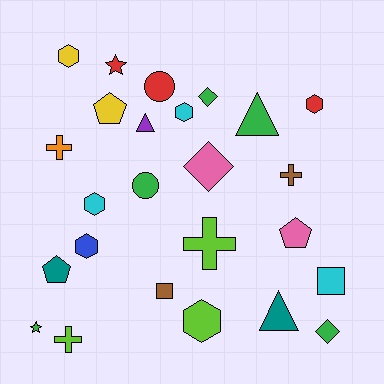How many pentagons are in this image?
There are 3 pentagons.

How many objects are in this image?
There are 25 objects.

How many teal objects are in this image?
There are 2 teal objects.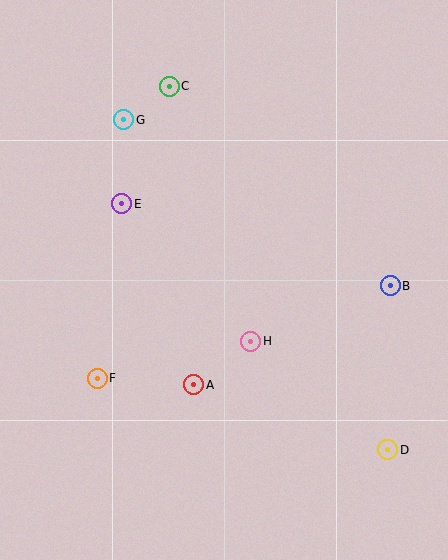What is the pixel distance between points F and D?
The distance between F and D is 299 pixels.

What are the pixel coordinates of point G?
Point G is at (124, 120).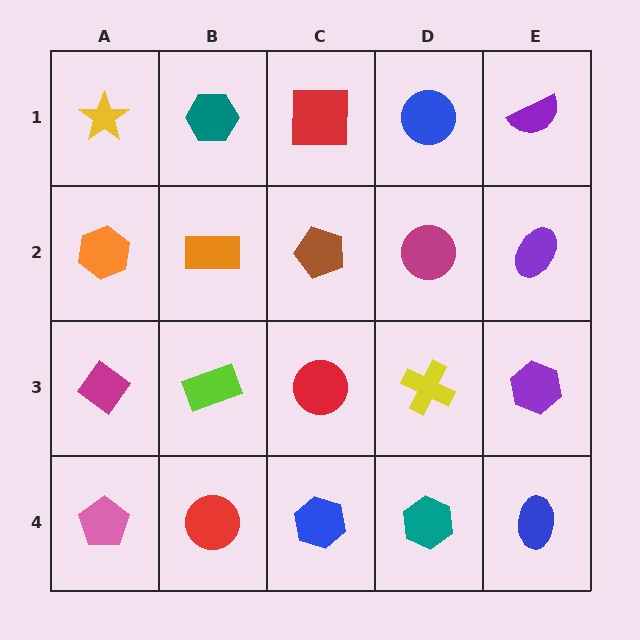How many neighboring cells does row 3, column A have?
3.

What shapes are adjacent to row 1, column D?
A magenta circle (row 2, column D), a red square (row 1, column C), a purple semicircle (row 1, column E).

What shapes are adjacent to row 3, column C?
A brown pentagon (row 2, column C), a blue hexagon (row 4, column C), a lime rectangle (row 3, column B), a yellow cross (row 3, column D).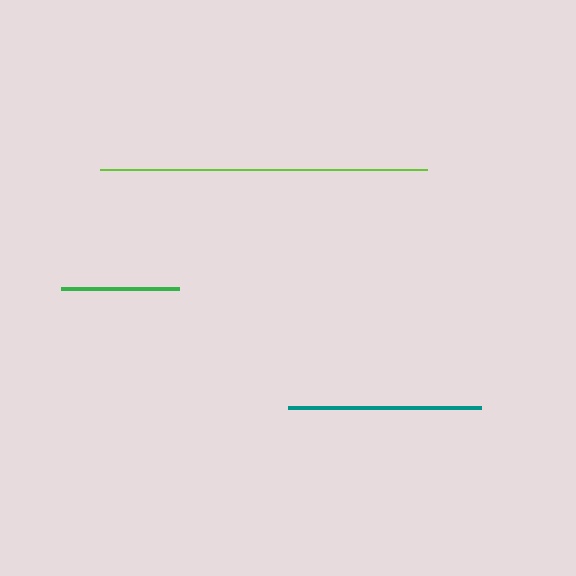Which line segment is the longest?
The lime line is the longest at approximately 327 pixels.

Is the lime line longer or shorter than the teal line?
The lime line is longer than the teal line.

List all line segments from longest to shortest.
From longest to shortest: lime, teal, green.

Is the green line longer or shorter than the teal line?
The teal line is longer than the green line.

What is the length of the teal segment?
The teal segment is approximately 193 pixels long.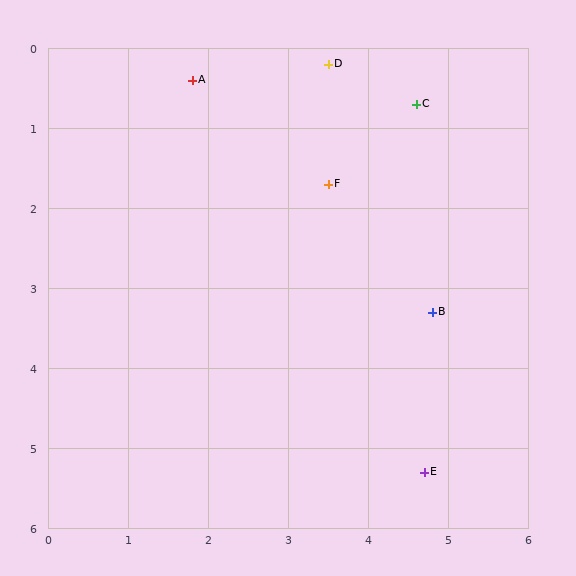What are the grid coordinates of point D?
Point D is at approximately (3.5, 0.2).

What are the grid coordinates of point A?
Point A is at approximately (1.8, 0.4).